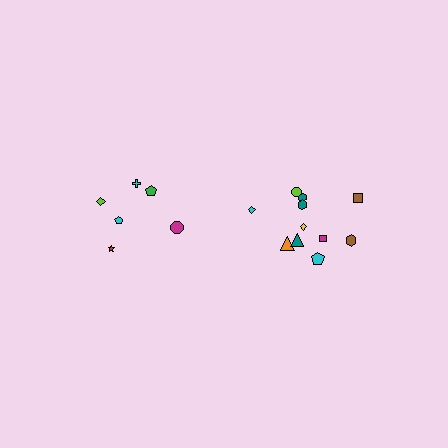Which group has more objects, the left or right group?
The right group.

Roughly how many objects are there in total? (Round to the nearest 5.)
Roughly 20 objects in total.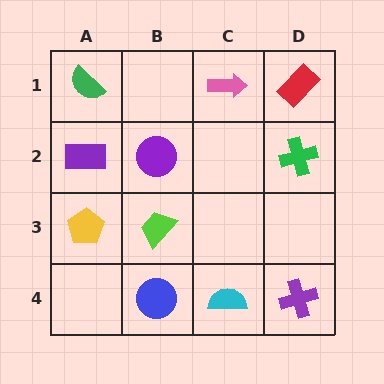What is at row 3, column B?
A lime trapezoid.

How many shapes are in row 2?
3 shapes.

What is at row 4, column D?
A purple cross.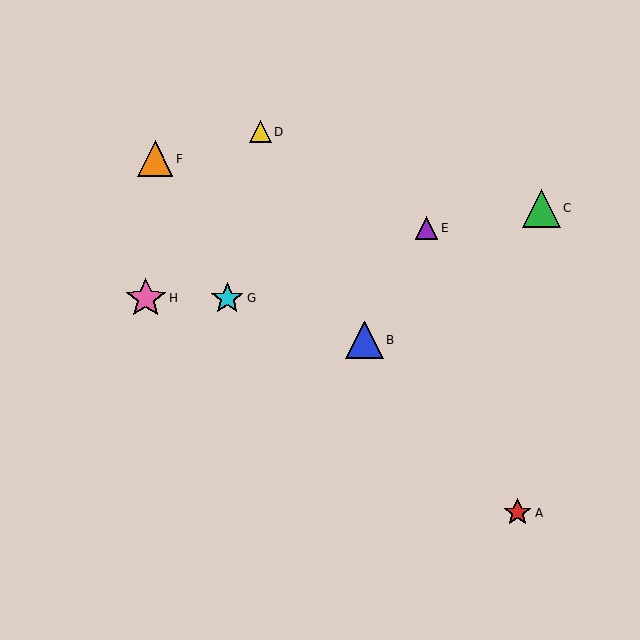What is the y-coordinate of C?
Object C is at y≈208.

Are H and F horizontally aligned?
No, H is at y≈298 and F is at y≈159.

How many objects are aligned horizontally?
2 objects (G, H) are aligned horizontally.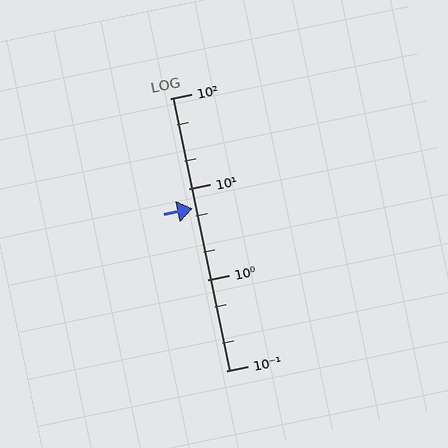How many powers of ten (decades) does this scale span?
The scale spans 3 decades, from 0.1 to 100.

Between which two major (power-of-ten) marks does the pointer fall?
The pointer is between 1 and 10.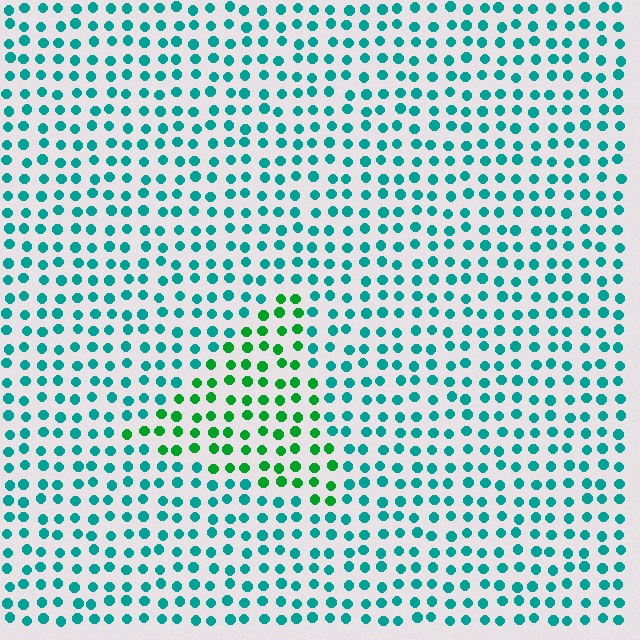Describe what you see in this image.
The image is filled with small teal elements in a uniform arrangement. A triangle-shaped region is visible where the elements are tinted to a slightly different hue, forming a subtle color boundary.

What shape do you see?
I see a triangle.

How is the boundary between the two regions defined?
The boundary is defined purely by a slight shift in hue (about 41 degrees). Spacing, size, and orientation are identical on both sides.